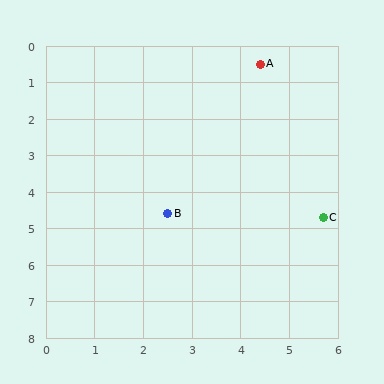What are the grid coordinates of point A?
Point A is at approximately (4.4, 0.5).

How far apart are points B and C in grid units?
Points B and C are about 3.2 grid units apart.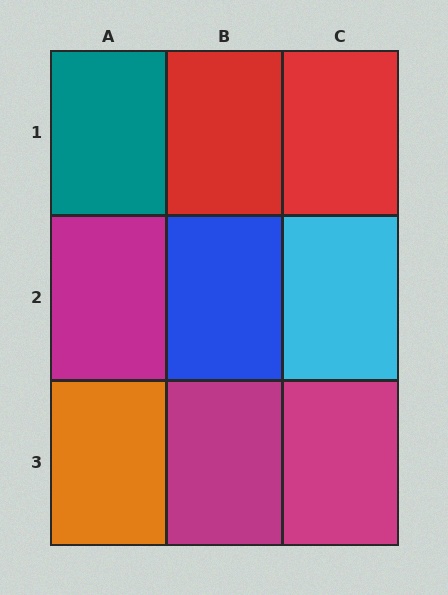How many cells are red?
2 cells are red.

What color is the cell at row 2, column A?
Magenta.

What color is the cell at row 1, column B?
Red.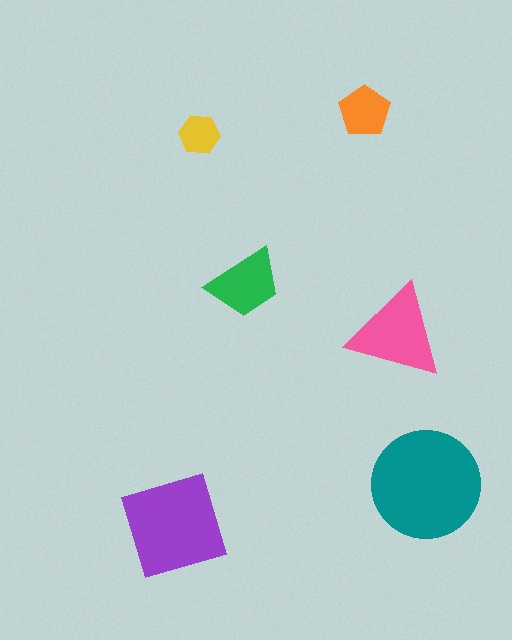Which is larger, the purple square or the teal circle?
The teal circle.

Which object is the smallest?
The yellow hexagon.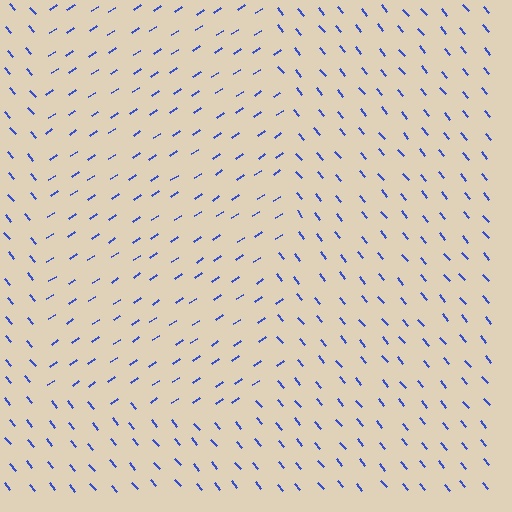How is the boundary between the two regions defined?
The boundary is defined purely by a change in line orientation (approximately 85 degrees difference). All lines are the same color and thickness.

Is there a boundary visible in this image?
Yes, there is a texture boundary formed by a change in line orientation.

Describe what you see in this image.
The image is filled with small blue line segments. A rectangle region in the image has lines oriented differently from the surrounding lines, creating a visible texture boundary.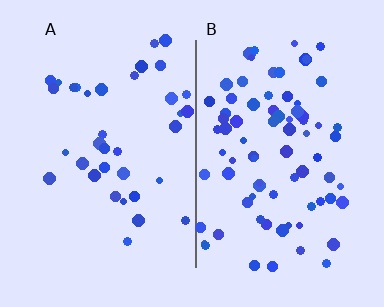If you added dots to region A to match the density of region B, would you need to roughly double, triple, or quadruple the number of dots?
Approximately double.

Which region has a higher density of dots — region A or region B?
B (the right).